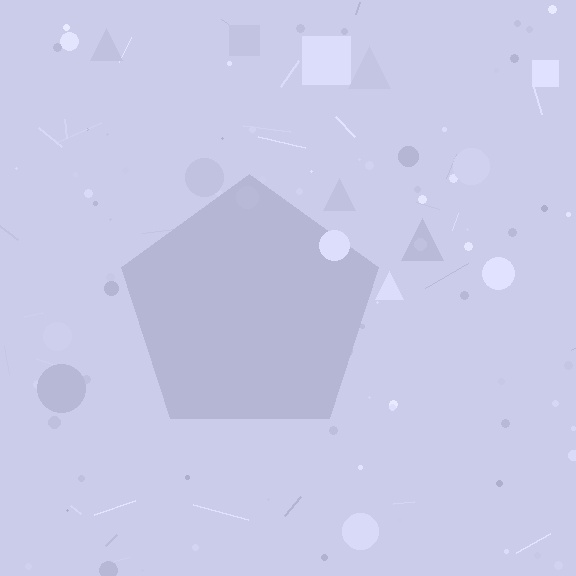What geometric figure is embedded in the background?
A pentagon is embedded in the background.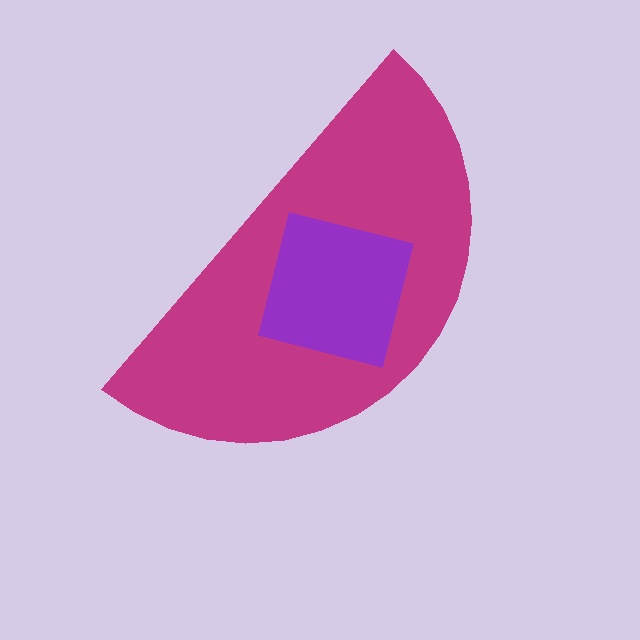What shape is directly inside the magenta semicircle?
The purple square.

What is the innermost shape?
The purple square.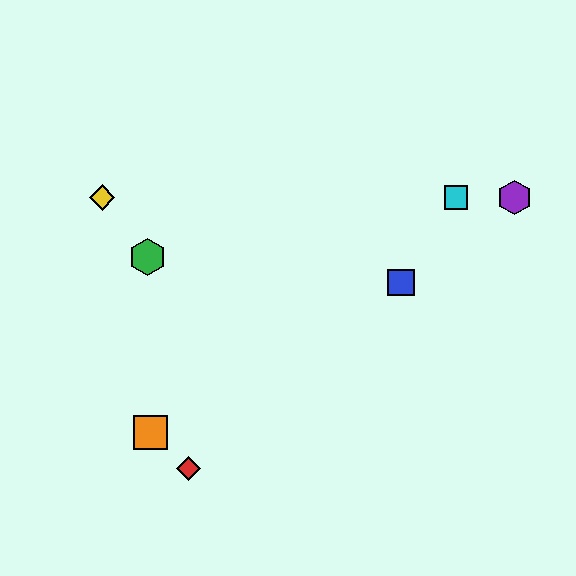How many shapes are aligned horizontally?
3 shapes (the yellow diamond, the purple hexagon, the cyan square) are aligned horizontally.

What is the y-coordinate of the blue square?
The blue square is at y≈282.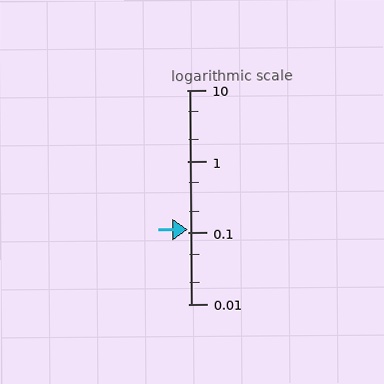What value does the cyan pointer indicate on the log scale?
The pointer indicates approximately 0.11.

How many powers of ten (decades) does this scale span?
The scale spans 3 decades, from 0.01 to 10.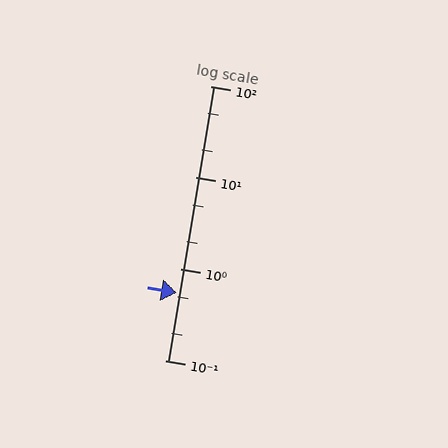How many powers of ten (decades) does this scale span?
The scale spans 3 decades, from 0.1 to 100.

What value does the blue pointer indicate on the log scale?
The pointer indicates approximately 0.55.